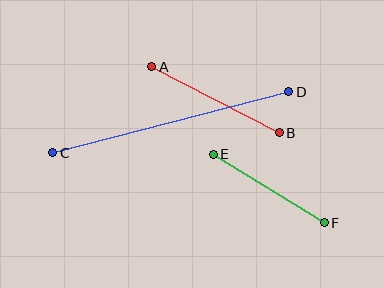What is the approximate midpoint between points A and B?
The midpoint is at approximately (216, 100) pixels.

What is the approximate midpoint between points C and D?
The midpoint is at approximately (171, 122) pixels.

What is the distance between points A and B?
The distance is approximately 144 pixels.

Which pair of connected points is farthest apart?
Points C and D are farthest apart.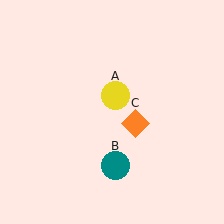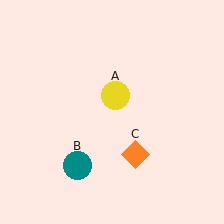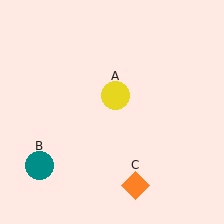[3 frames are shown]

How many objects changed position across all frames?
2 objects changed position: teal circle (object B), orange diamond (object C).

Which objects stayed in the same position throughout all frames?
Yellow circle (object A) remained stationary.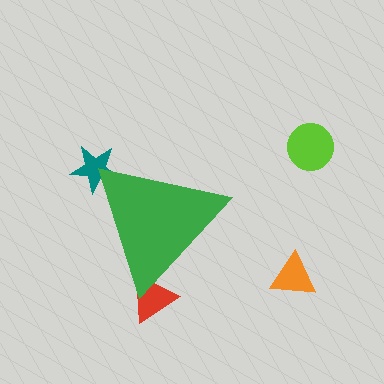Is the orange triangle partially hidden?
No, the orange triangle is fully visible.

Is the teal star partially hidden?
Yes, the teal star is partially hidden behind the green triangle.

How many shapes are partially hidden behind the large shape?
2 shapes are partially hidden.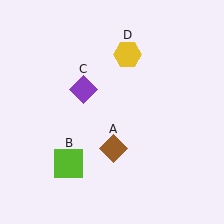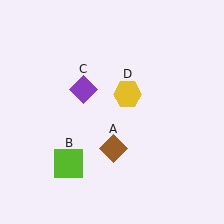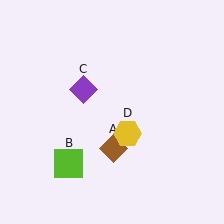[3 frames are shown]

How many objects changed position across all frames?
1 object changed position: yellow hexagon (object D).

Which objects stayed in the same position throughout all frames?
Brown diamond (object A) and lime square (object B) and purple diamond (object C) remained stationary.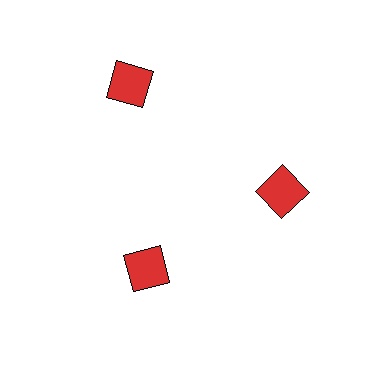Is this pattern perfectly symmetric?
No. The 3 red squares are arranged in a ring, but one element near the 11 o'clock position is pushed outward from the center, breaking the 3-fold rotational symmetry.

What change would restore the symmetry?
The symmetry would be restored by moving it inward, back onto the ring so that all 3 squares sit at equal angles and equal distance from the center.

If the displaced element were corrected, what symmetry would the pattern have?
It would have 3-fold rotational symmetry — the pattern would map onto itself every 120 degrees.